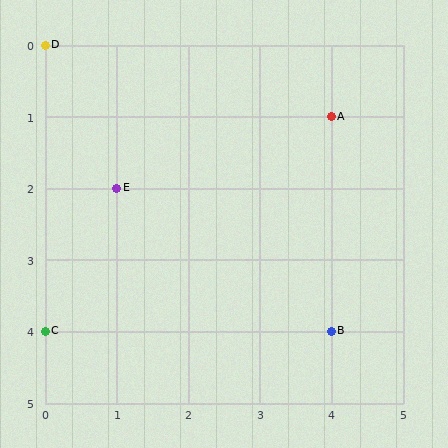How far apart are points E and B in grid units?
Points E and B are 3 columns and 2 rows apart (about 3.6 grid units diagonally).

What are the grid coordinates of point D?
Point D is at grid coordinates (0, 0).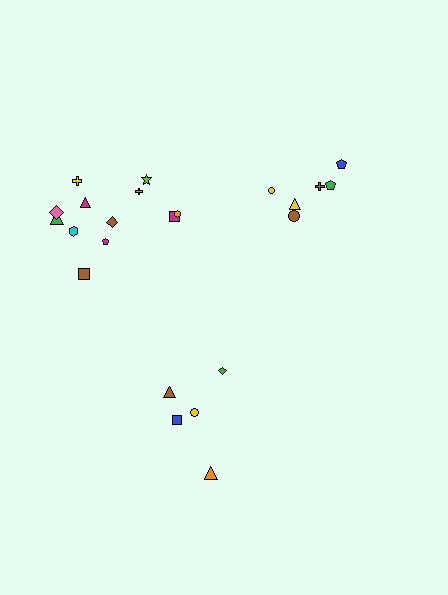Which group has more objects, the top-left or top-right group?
The top-left group.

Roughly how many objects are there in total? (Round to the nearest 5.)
Roughly 25 objects in total.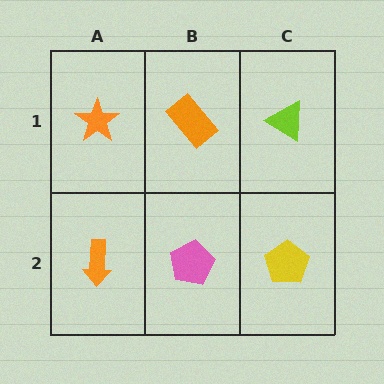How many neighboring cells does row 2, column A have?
2.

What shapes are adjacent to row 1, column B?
A pink pentagon (row 2, column B), an orange star (row 1, column A), a lime triangle (row 1, column C).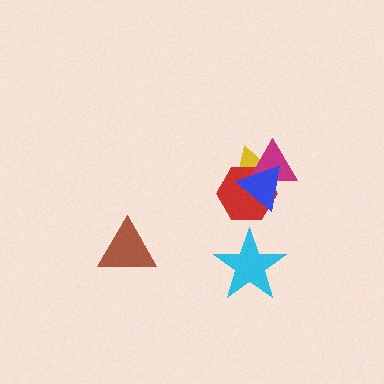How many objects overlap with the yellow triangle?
3 objects overlap with the yellow triangle.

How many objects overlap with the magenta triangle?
3 objects overlap with the magenta triangle.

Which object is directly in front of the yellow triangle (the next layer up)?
The red hexagon is directly in front of the yellow triangle.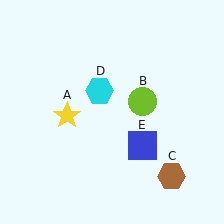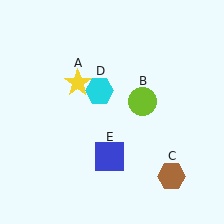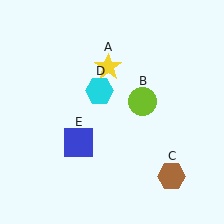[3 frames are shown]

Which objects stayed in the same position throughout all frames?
Lime circle (object B) and brown hexagon (object C) and cyan hexagon (object D) remained stationary.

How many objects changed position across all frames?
2 objects changed position: yellow star (object A), blue square (object E).